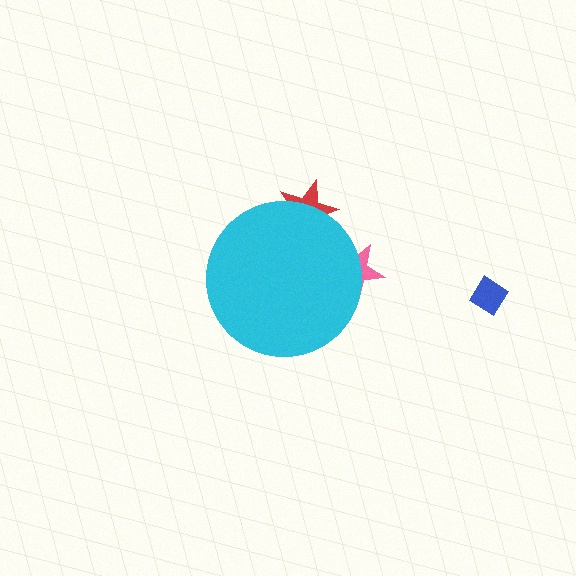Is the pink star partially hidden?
Yes, the pink star is partially hidden behind the cyan circle.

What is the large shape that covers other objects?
A cyan circle.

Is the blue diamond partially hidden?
No, the blue diamond is fully visible.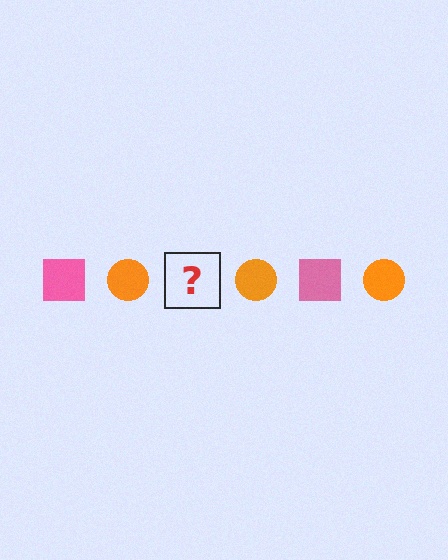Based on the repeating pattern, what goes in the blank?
The blank should be a pink square.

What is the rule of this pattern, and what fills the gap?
The rule is that the pattern alternates between pink square and orange circle. The gap should be filled with a pink square.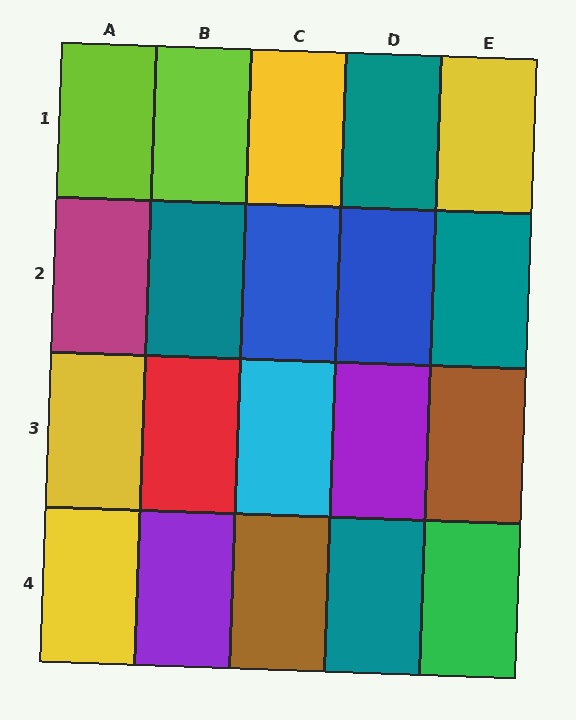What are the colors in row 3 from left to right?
Yellow, red, cyan, purple, brown.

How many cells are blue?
2 cells are blue.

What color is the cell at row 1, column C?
Yellow.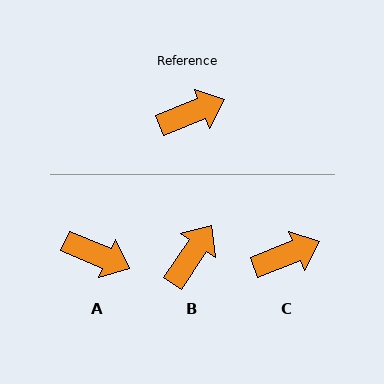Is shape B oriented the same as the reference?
No, it is off by about 35 degrees.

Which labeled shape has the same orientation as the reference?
C.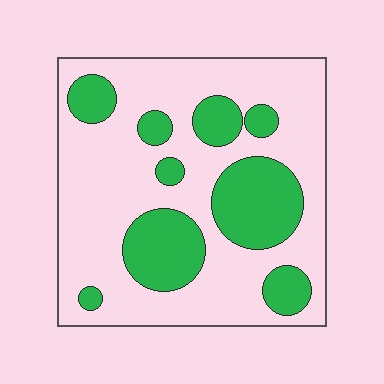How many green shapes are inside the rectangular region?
9.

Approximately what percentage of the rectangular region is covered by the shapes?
Approximately 30%.